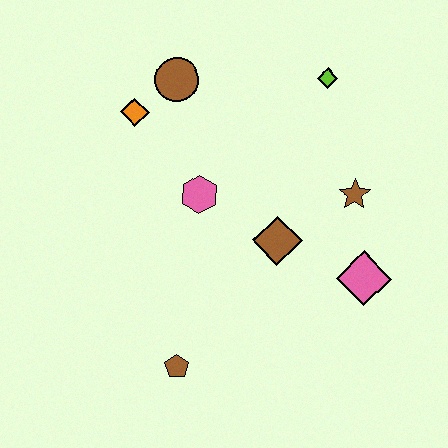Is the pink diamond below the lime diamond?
Yes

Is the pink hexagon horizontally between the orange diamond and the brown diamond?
Yes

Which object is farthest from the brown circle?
The brown pentagon is farthest from the brown circle.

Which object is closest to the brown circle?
The orange diamond is closest to the brown circle.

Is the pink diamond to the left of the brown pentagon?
No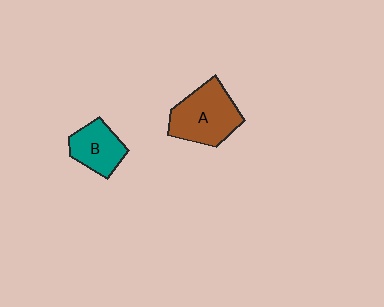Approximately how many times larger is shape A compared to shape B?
Approximately 1.5 times.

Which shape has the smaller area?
Shape B (teal).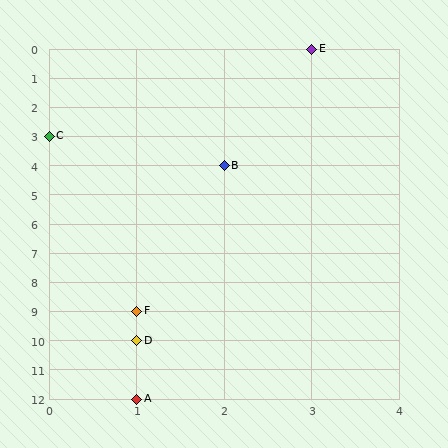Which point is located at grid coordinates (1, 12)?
Point A is at (1, 12).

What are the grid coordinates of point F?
Point F is at grid coordinates (1, 9).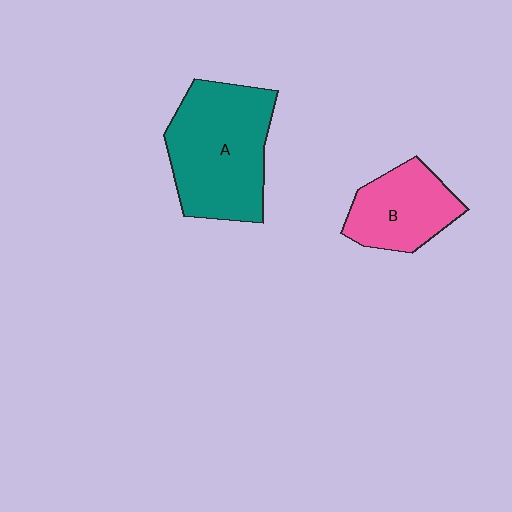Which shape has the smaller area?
Shape B (pink).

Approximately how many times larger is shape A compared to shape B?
Approximately 1.7 times.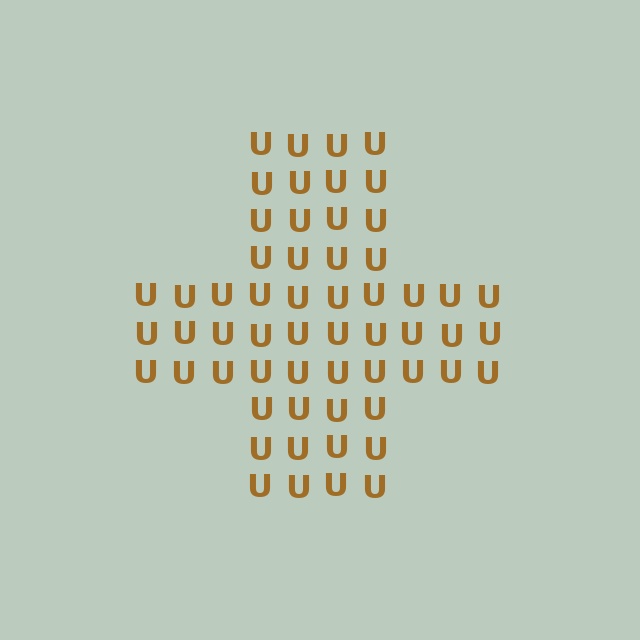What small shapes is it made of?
It is made of small letter U's.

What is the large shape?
The large shape is a cross.